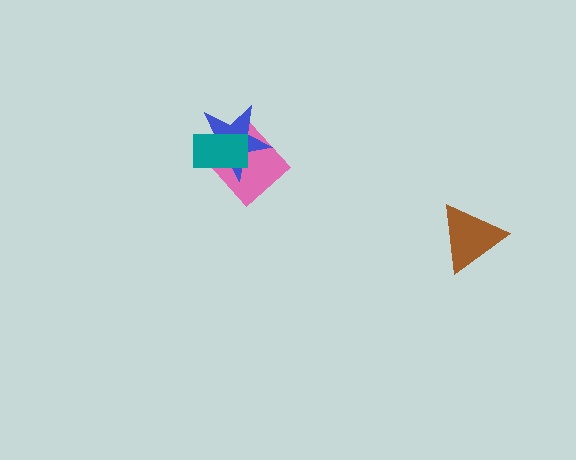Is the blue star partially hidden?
Yes, it is partially covered by another shape.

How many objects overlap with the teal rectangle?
2 objects overlap with the teal rectangle.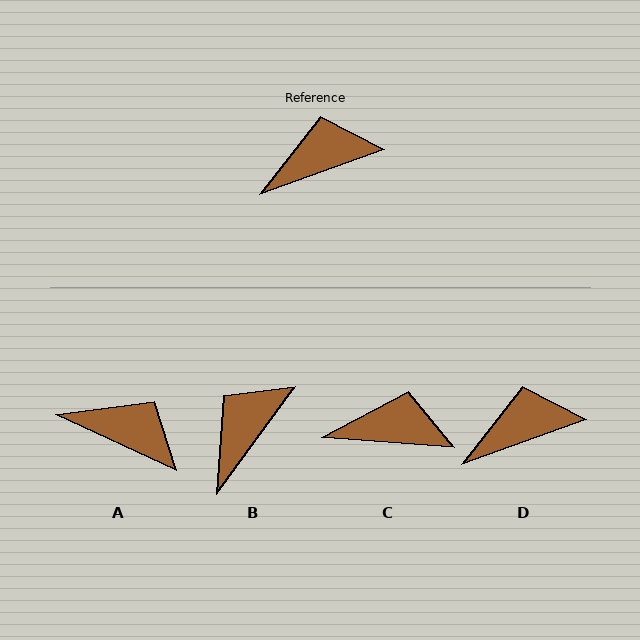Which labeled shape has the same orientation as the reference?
D.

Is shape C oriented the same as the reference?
No, it is off by about 24 degrees.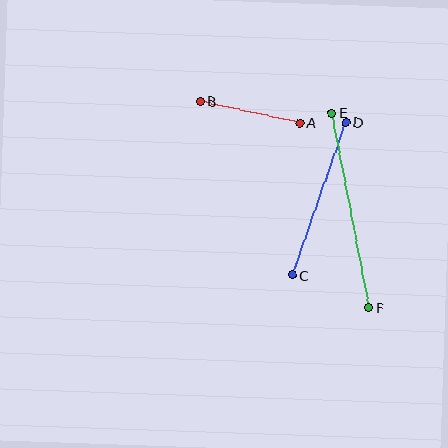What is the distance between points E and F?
The distance is approximately 199 pixels.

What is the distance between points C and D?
The distance is approximately 162 pixels.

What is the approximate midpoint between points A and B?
The midpoint is at approximately (250, 112) pixels.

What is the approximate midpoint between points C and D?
The midpoint is at approximately (319, 199) pixels.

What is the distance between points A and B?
The distance is approximately 101 pixels.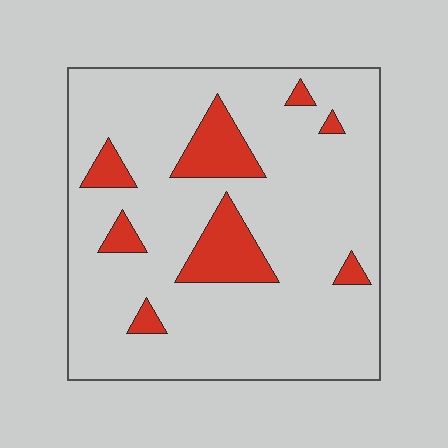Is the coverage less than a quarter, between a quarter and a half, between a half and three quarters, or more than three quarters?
Less than a quarter.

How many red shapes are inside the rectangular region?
8.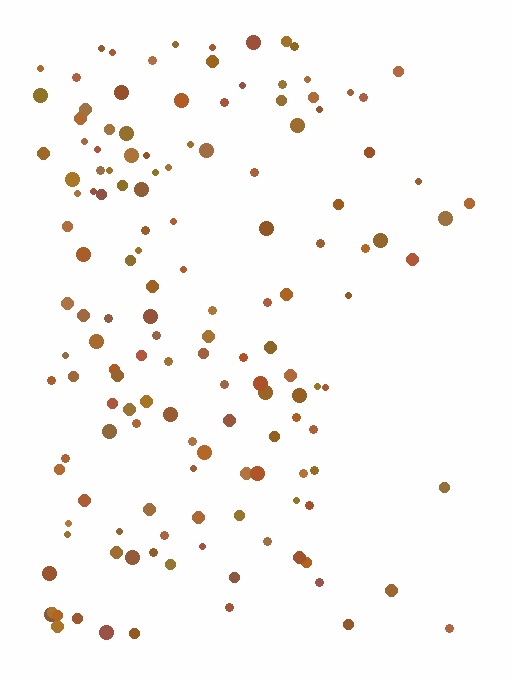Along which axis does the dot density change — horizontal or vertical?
Horizontal.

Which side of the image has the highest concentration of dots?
The left.